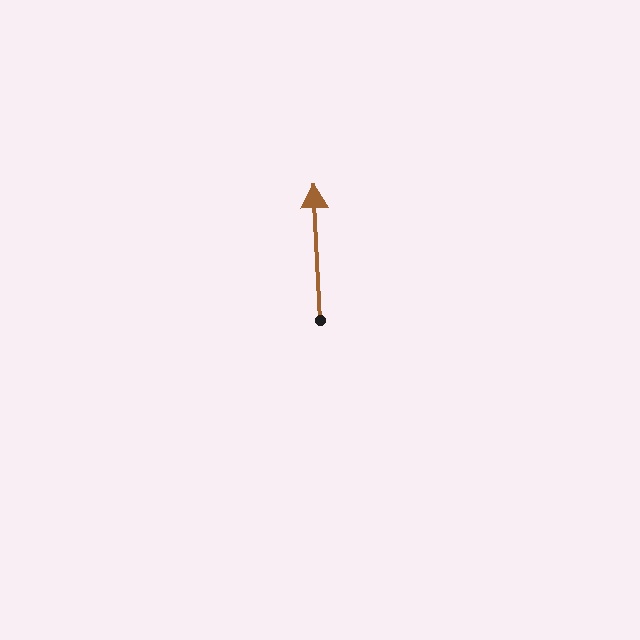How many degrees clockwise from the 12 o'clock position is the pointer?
Approximately 357 degrees.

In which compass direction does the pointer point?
North.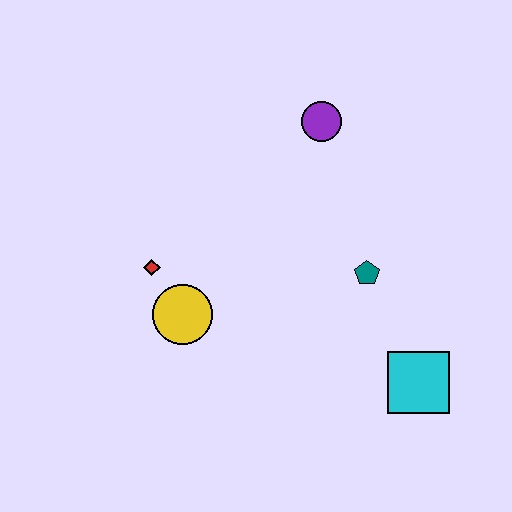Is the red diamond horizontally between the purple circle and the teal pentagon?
No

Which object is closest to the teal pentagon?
The cyan square is closest to the teal pentagon.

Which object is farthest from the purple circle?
The cyan square is farthest from the purple circle.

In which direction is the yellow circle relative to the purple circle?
The yellow circle is below the purple circle.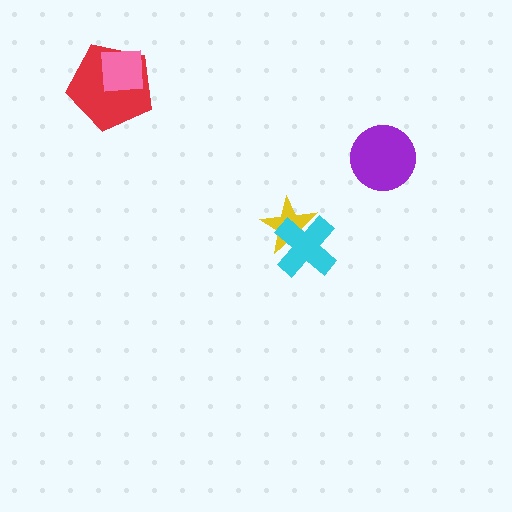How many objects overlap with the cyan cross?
1 object overlaps with the cyan cross.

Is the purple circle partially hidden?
No, no other shape covers it.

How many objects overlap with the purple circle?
0 objects overlap with the purple circle.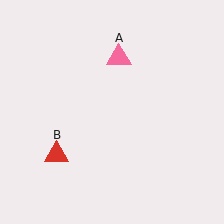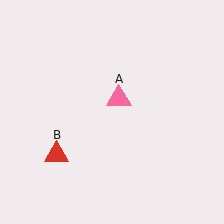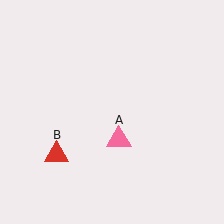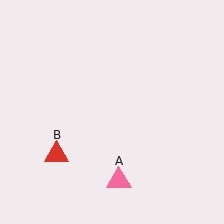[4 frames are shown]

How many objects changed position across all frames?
1 object changed position: pink triangle (object A).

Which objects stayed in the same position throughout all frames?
Red triangle (object B) remained stationary.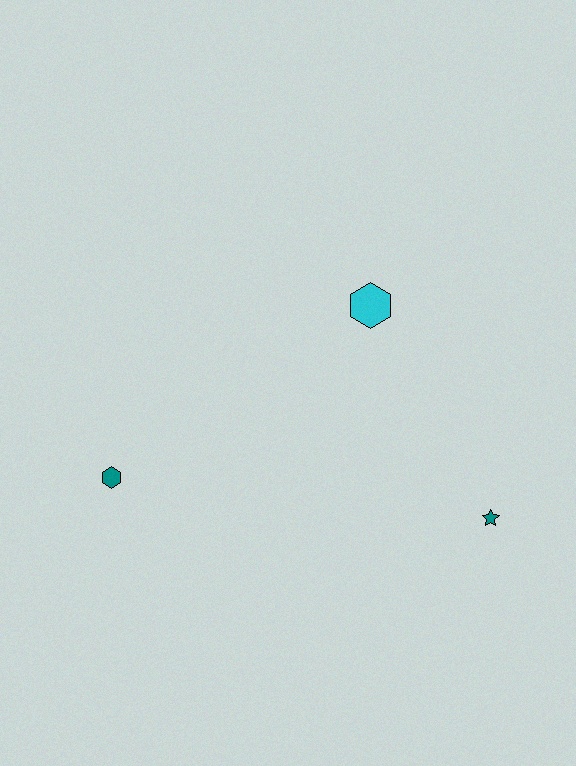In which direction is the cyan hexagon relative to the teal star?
The cyan hexagon is above the teal star.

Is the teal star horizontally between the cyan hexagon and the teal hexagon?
No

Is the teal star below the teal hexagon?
Yes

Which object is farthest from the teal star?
The teal hexagon is farthest from the teal star.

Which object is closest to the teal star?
The cyan hexagon is closest to the teal star.